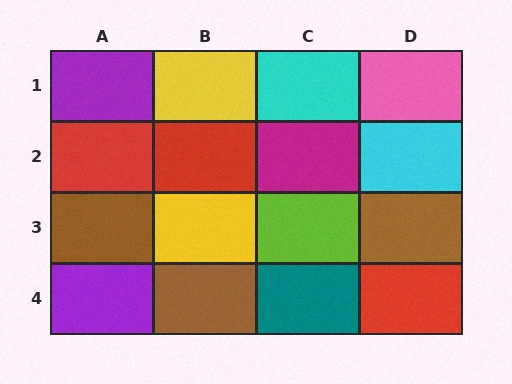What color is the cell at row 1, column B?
Yellow.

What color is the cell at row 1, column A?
Purple.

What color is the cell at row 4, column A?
Purple.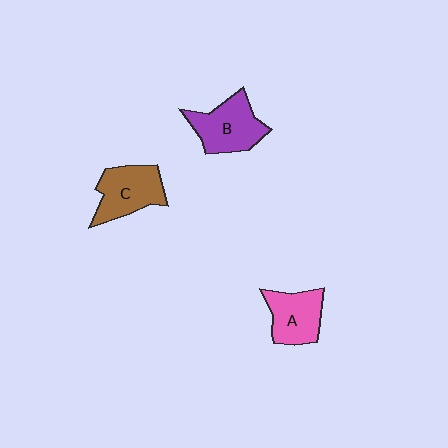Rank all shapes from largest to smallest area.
From largest to smallest: B (purple), C (brown), A (pink).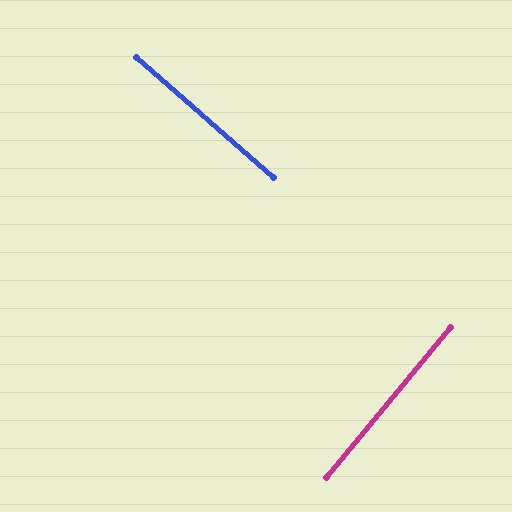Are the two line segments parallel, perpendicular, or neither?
Perpendicular — they meet at approximately 88°.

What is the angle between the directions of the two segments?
Approximately 88 degrees.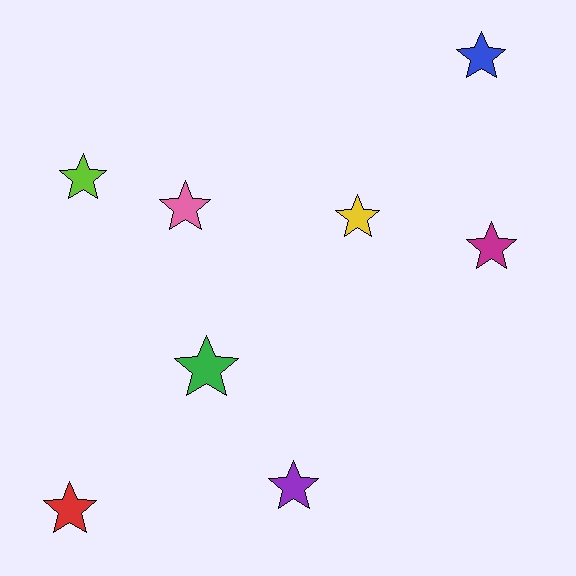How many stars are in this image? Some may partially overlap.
There are 8 stars.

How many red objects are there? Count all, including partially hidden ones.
There is 1 red object.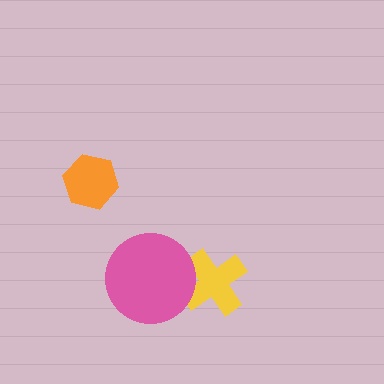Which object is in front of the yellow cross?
The pink circle is in front of the yellow cross.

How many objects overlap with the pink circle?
1 object overlaps with the pink circle.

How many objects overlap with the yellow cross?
1 object overlaps with the yellow cross.